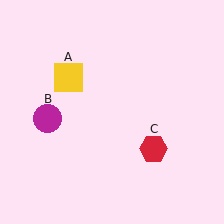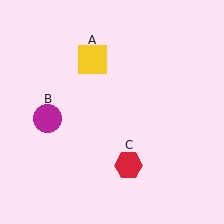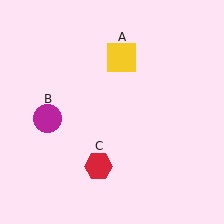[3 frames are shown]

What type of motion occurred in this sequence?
The yellow square (object A), red hexagon (object C) rotated clockwise around the center of the scene.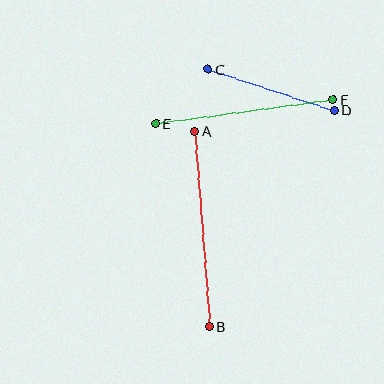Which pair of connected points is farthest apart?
Points A and B are farthest apart.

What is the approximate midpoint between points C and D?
The midpoint is at approximately (271, 90) pixels.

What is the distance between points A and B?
The distance is approximately 196 pixels.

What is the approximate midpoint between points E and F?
The midpoint is at approximately (244, 112) pixels.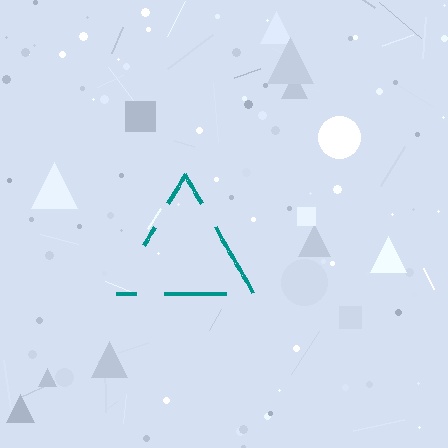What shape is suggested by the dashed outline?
The dashed outline suggests a triangle.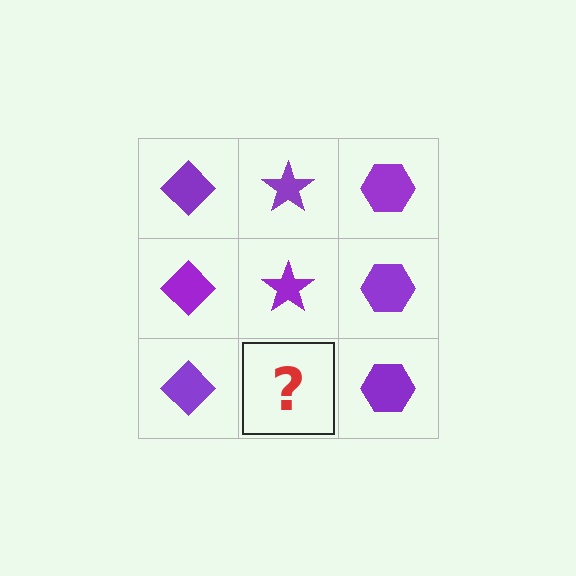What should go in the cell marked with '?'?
The missing cell should contain a purple star.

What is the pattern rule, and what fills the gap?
The rule is that each column has a consistent shape. The gap should be filled with a purple star.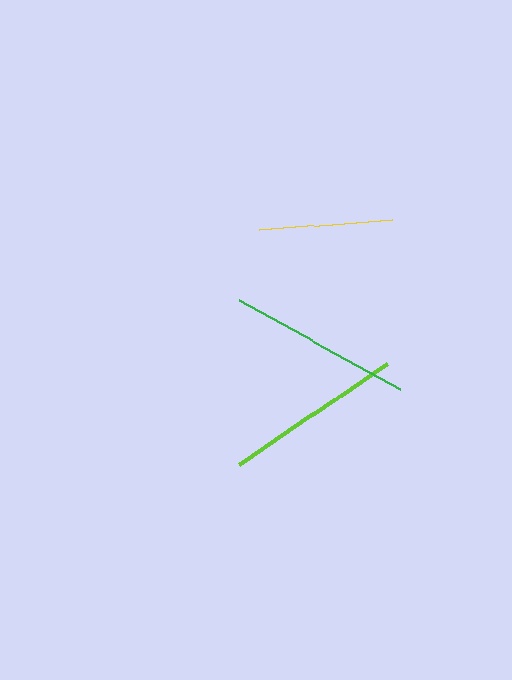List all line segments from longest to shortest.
From longest to shortest: green, lime, yellow.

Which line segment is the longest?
The green line is the longest at approximately 183 pixels.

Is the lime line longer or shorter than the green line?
The green line is longer than the lime line.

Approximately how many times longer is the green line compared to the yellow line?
The green line is approximately 1.4 times the length of the yellow line.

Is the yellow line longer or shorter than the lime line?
The lime line is longer than the yellow line.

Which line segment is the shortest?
The yellow line is the shortest at approximately 134 pixels.